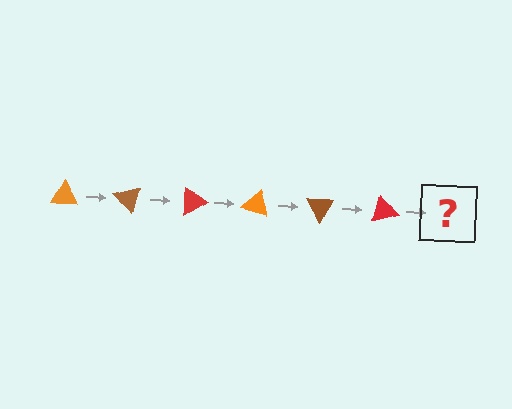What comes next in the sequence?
The next element should be an orange triangle, rotated 270 degrees from the start.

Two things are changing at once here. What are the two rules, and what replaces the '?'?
The two rules are that it rotates 45 degrees each step and the color cycles through orange, brown, and red. The '?' should be an orange triangle, rotated 270 degrees from the start.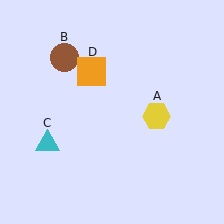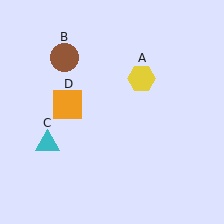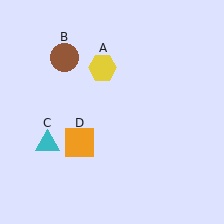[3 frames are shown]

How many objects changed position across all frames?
2 objects changed position: yellow hexagon (object A), orange square (object D).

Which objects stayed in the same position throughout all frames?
Brown circle (object B) and cyan triangle (object C) remained stationary.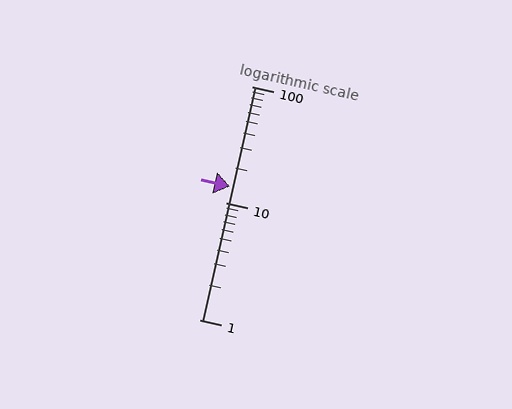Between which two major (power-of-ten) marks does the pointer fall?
The pointer is between 10 and 100.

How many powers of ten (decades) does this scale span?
The scale spans 2 decades, from 1 to 100.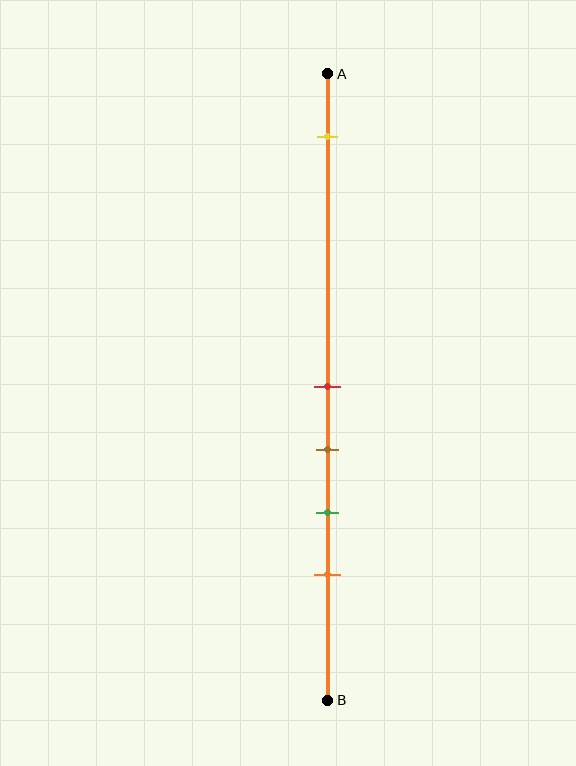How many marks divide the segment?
There are 5 marks dividing the segment.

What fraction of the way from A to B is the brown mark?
The brown mark is approximately 60% (0.6) of the way from A to B.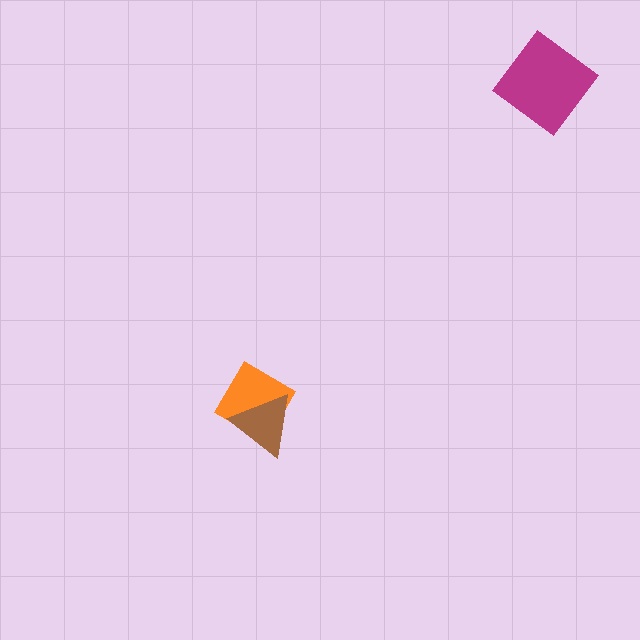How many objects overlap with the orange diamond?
1 object overlaps with the orange diamond.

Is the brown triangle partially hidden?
No, no other shape covers it.